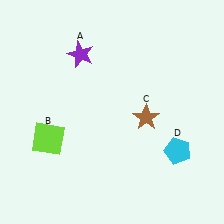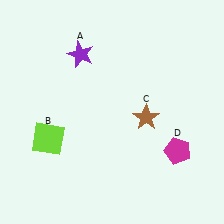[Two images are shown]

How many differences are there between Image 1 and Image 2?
There is 1 difference between the two images.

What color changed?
The pentagon (D) changed from cyan in Image 1 to magenta in Image 2.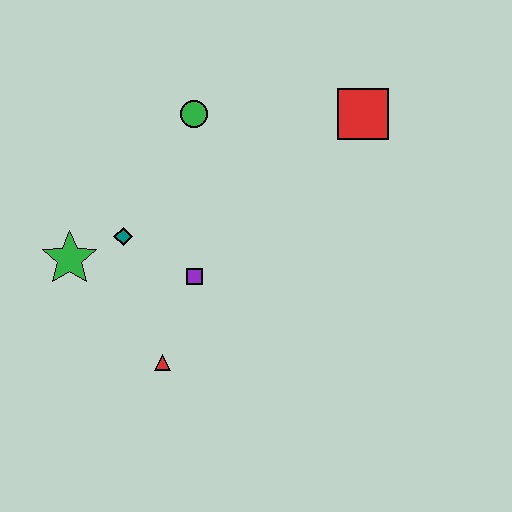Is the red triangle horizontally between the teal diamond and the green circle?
Yes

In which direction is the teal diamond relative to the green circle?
The teal diamond is below the green circle.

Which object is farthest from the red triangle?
The red square is farthest from the red triangle.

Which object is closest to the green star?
The teal diamond is closest to the green star.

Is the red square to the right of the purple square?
Yes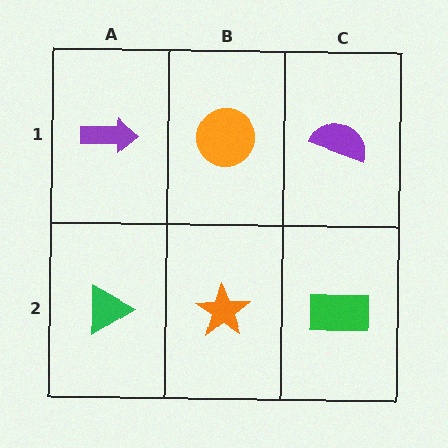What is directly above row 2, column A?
A purple arrow.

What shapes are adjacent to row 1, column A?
A green triangle (row 2, column A), an orange circle (row 1, column B).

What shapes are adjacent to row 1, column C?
A green rectangle (row 2, column C), an orange circle (row 1, column B).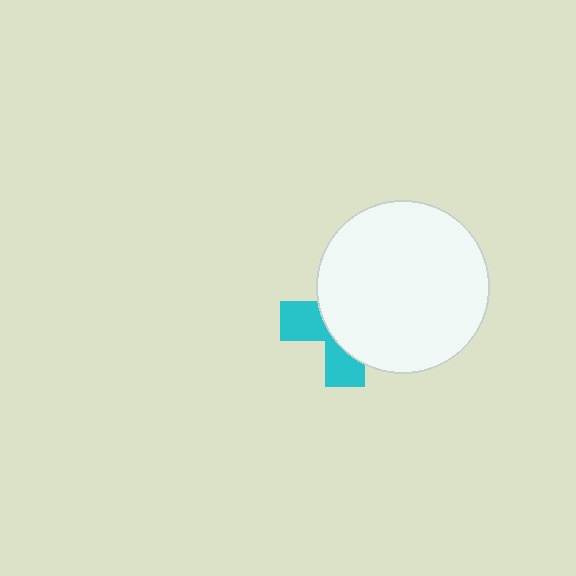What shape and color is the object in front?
The object in front is a white circle.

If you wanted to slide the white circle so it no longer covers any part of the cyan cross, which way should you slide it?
Slide it right — that is the most direct way to separate the two shapes.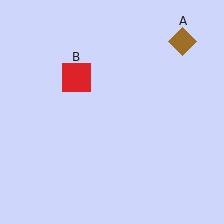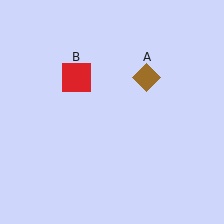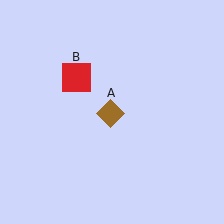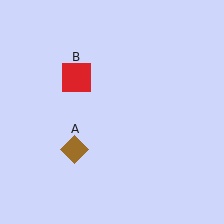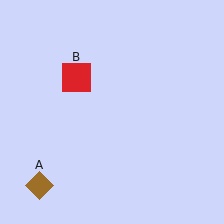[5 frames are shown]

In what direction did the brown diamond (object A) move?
The brown diamond (object A) moved down and to the left.